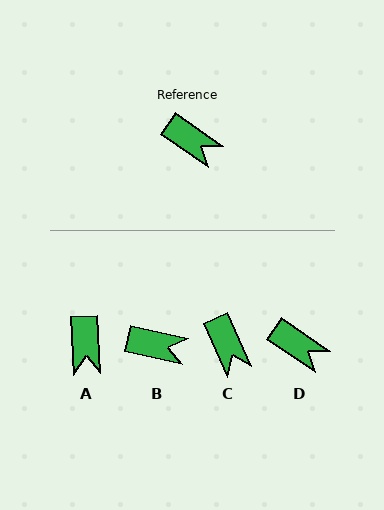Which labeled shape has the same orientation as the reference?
D.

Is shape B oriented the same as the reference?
No, it is off by about 22 degrees.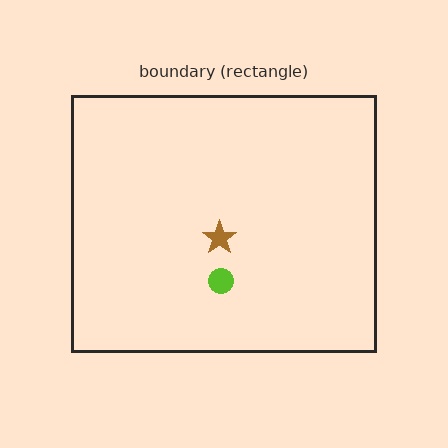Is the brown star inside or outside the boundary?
Inside.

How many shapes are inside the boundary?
2 inside, 0 outside.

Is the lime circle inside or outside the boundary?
Inside.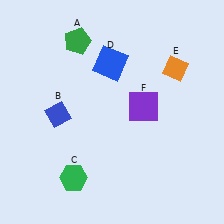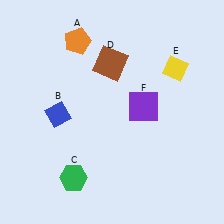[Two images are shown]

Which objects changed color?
A changed from green to orange. D changed from blue to brown. E changed from orange to yellow.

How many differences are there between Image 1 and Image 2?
There are 3 differences between the two images.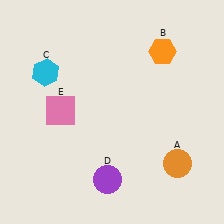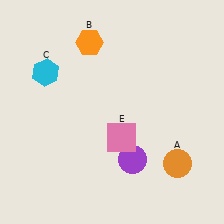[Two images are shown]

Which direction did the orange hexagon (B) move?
The orange hexagon (B) moved left.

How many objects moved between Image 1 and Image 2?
3 objects moved between the two images.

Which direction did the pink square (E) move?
The pink square (E) moved right.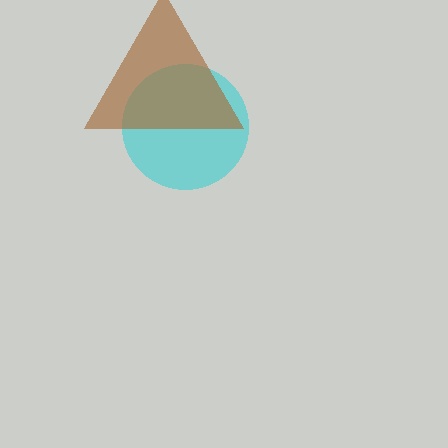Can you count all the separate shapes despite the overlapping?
Yes, there are 2 separate shapes.